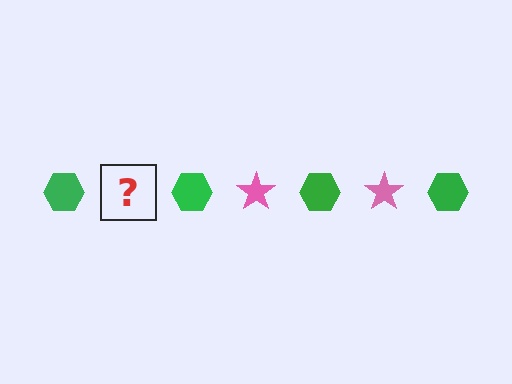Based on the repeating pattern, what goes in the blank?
The blank should be a pink star.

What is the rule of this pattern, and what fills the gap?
The rule is that the pattern alternates between green hexagon and pink star. The gap should be filled with a pink star.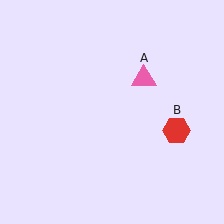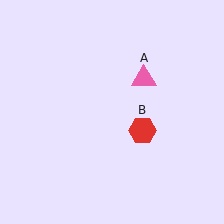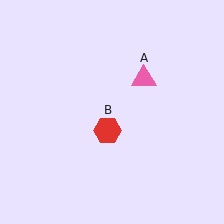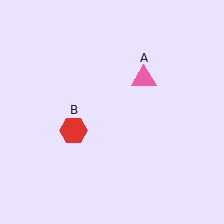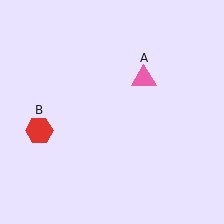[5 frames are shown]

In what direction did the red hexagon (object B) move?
The red hexagon (object B) moved left.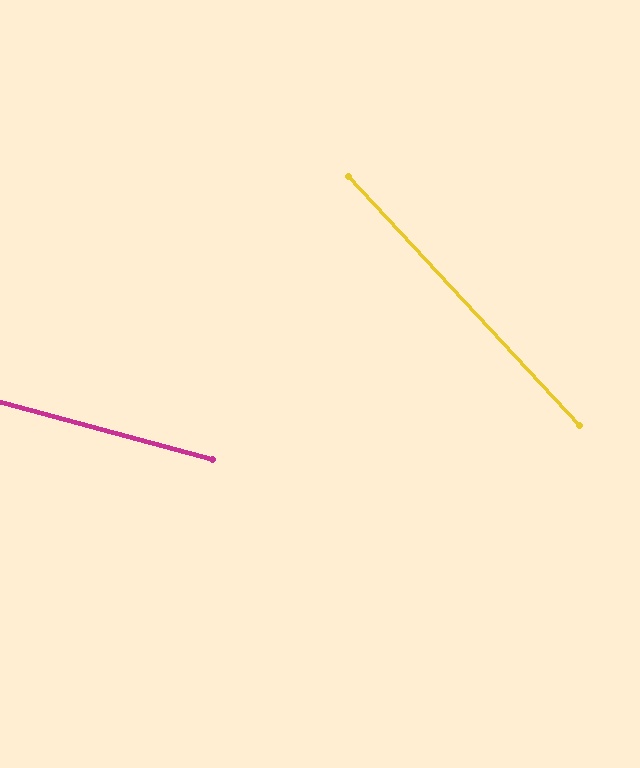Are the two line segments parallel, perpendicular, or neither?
Neither parallel nor perpendicular — they differ by about 32°.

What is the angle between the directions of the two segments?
Approximately 32 degrees.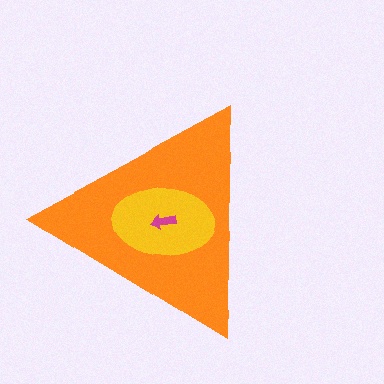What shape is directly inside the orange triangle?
The yellow ellipse.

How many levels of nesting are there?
3.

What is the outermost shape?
The orange triangle.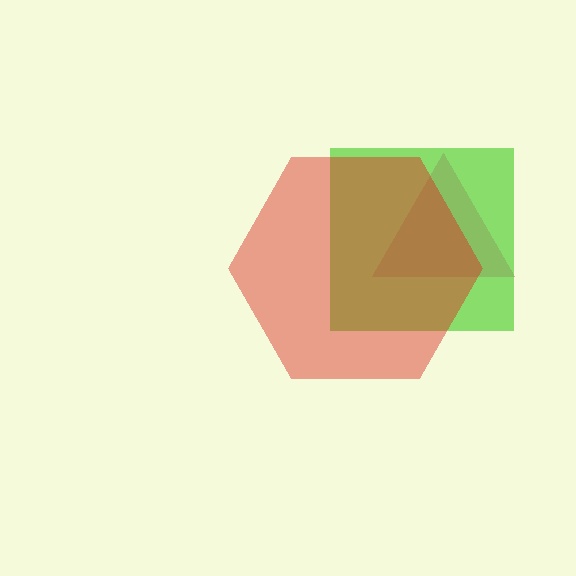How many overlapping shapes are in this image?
There are 3 overlapping shapes in the image.